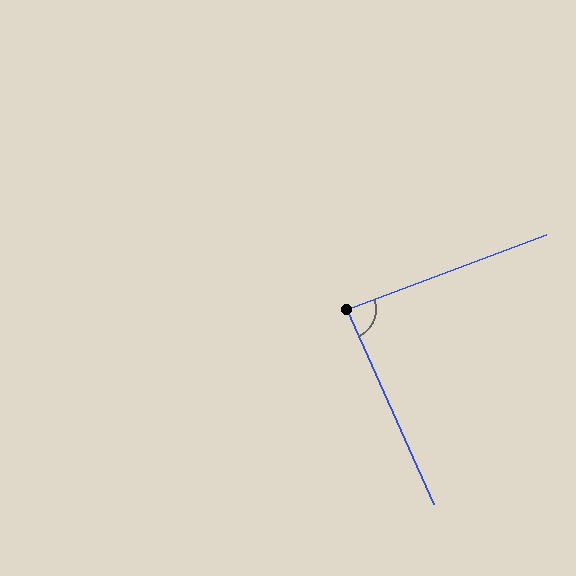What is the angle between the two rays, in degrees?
Approximately 87 degrees.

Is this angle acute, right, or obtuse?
It is approximately a right angle.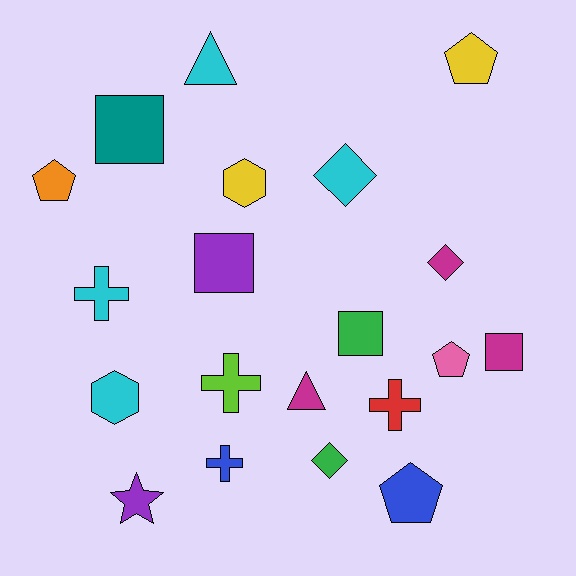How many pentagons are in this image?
There are 4 pentagons.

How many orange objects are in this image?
There is 1 orange object.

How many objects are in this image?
There are 20 objects.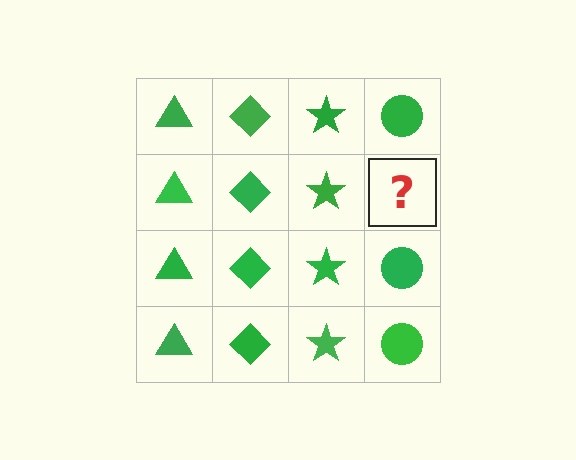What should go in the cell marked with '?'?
The missing cell should contain a green circle.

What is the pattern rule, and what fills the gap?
The rule is that each column has a consistent shape. The gap should be filled with a green circle.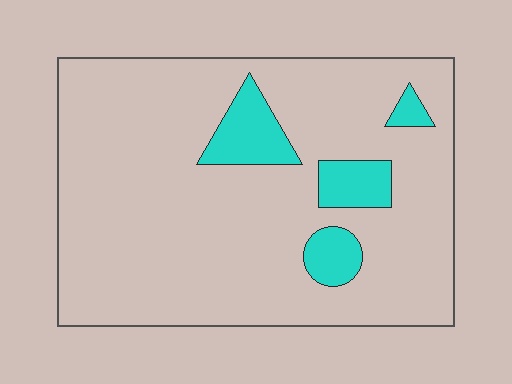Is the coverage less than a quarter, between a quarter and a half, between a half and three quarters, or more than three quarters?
Less than a quarter.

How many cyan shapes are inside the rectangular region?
4.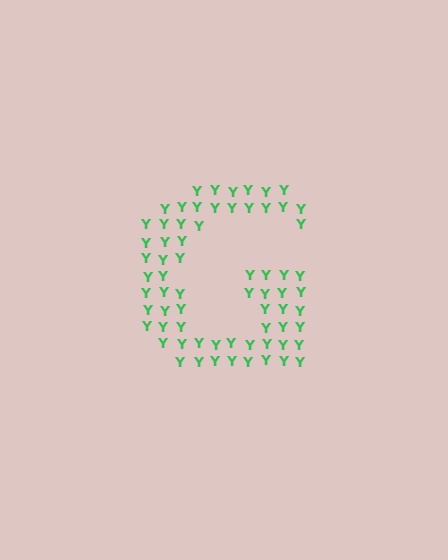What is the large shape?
The large shape is the letter G.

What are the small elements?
The small elements are letter Y's.